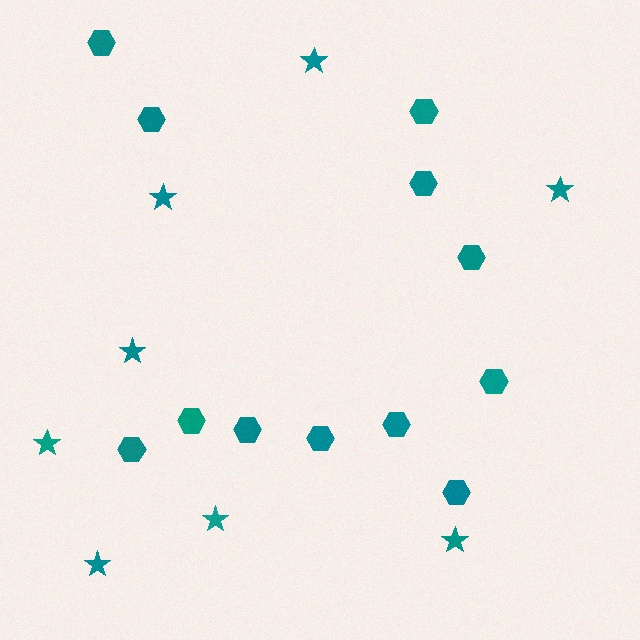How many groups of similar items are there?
There are 2 groups: one group of hexagons (12) and one group of stars (8).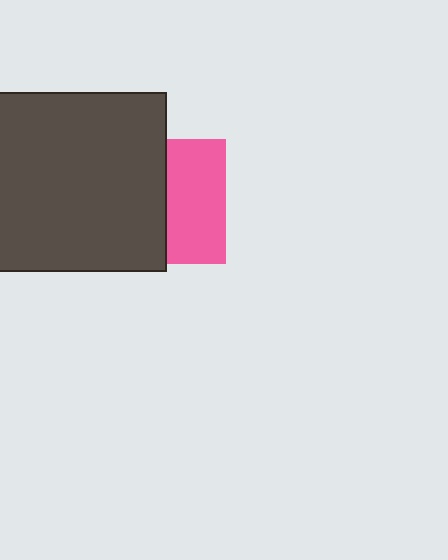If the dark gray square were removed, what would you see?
You would see the complete pink square.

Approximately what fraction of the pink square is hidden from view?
Roughly 53% of the pink square is hidden behind the dark gray square.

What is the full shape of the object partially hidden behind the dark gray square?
The partially hidden object is a pink square.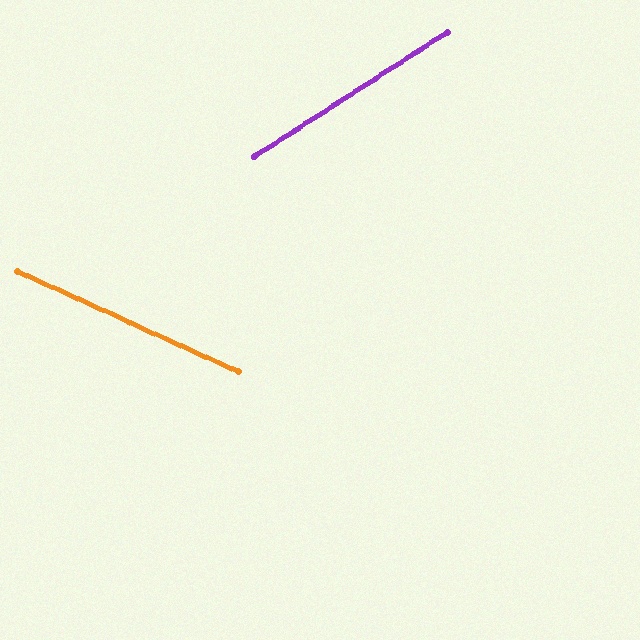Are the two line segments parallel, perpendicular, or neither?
Neither parallel nor perpendicular — they differ by about 57°.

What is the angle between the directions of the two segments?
Approximately 57 degrees.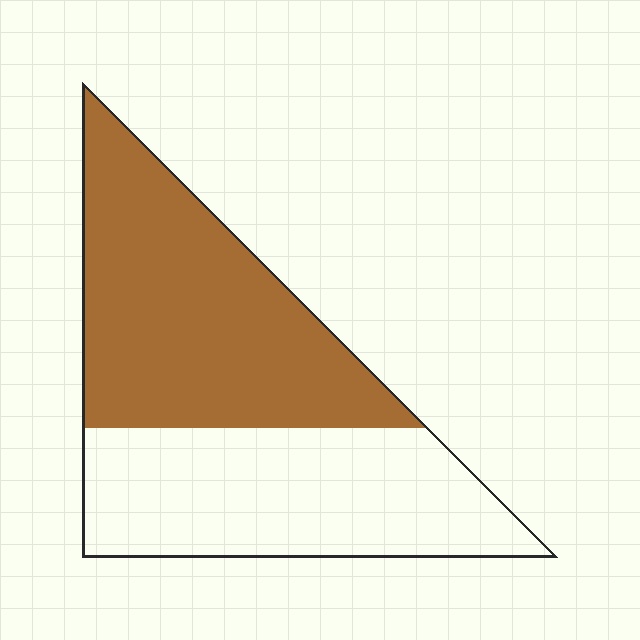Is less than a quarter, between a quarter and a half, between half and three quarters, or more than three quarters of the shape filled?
Between half and three quarters.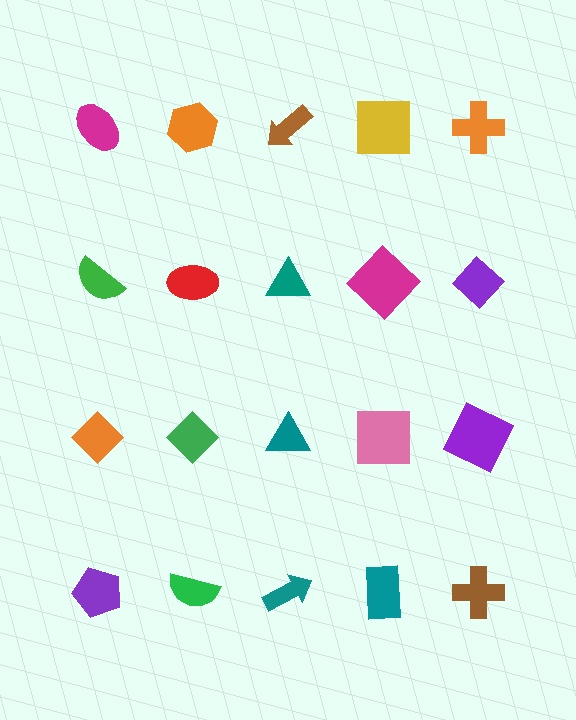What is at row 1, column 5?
An orange cross.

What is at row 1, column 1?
A magenta ellipse.